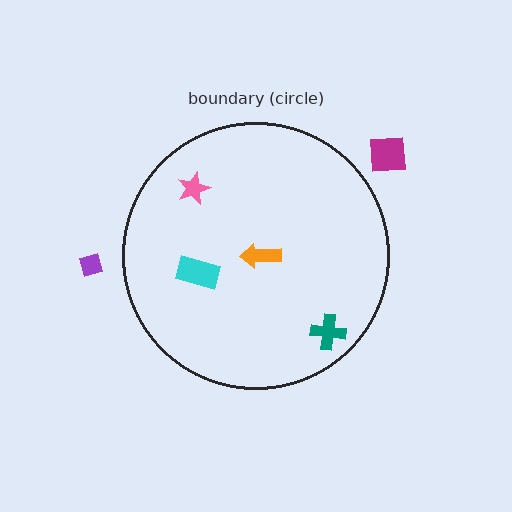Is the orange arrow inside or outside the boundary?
Inside.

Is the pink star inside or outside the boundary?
Inside.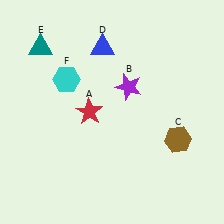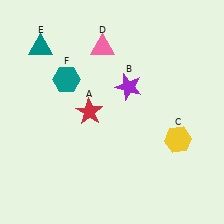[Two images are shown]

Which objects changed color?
C changed from brown to yellow. D changed from blue to pink. F changed from cyan to teal.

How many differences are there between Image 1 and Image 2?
There are 3 differences between the two images.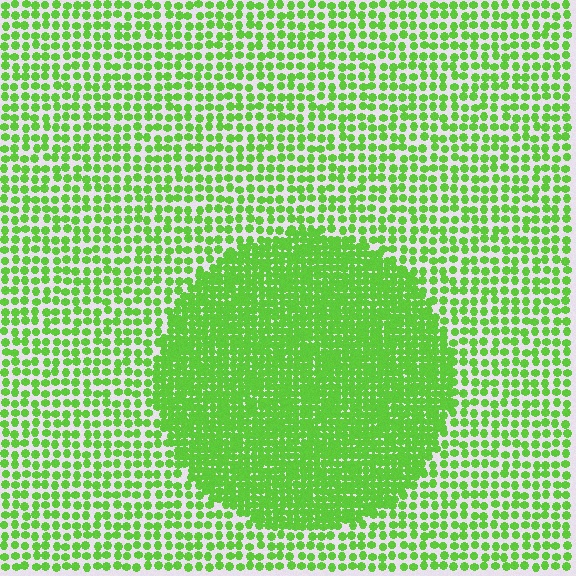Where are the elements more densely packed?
The elements are more densely packed inside the circle boundary.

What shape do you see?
I see a circle.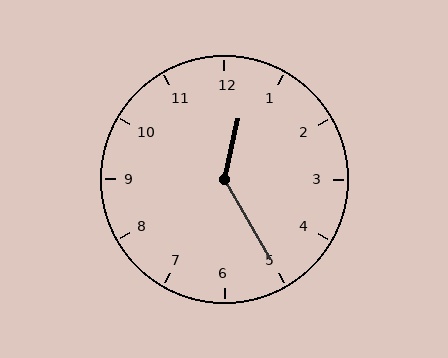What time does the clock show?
12:25.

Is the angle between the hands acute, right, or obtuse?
It is obtuse.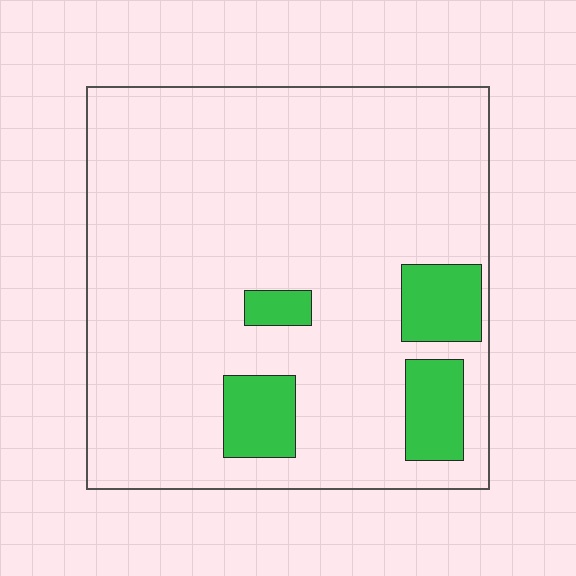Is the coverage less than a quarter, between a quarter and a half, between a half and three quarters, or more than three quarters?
Less than a quarter.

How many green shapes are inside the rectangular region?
4.